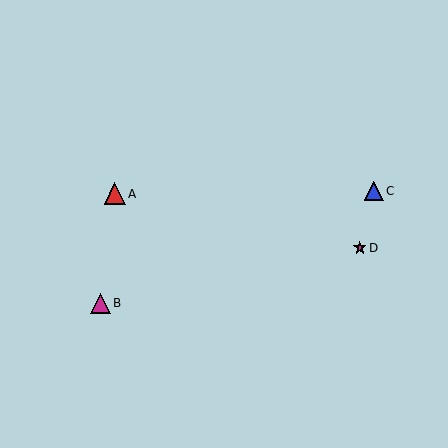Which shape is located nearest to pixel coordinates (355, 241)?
The magenta star (labeled D) at (360, 248) is nearest to that location.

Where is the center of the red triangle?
The center of the red triangle is at (115, 194).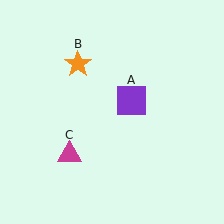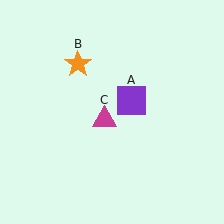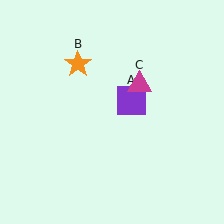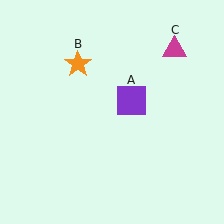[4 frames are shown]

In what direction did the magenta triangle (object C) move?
The magenta triangle (object C) moved up and to the right.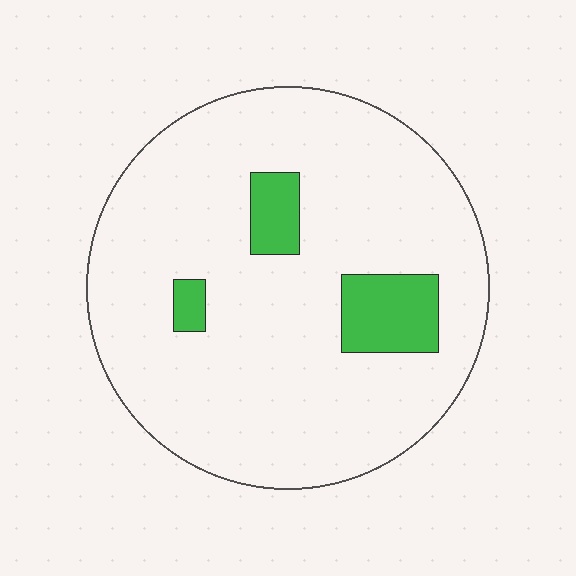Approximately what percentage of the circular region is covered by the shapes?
Approximately 10%.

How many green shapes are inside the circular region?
3.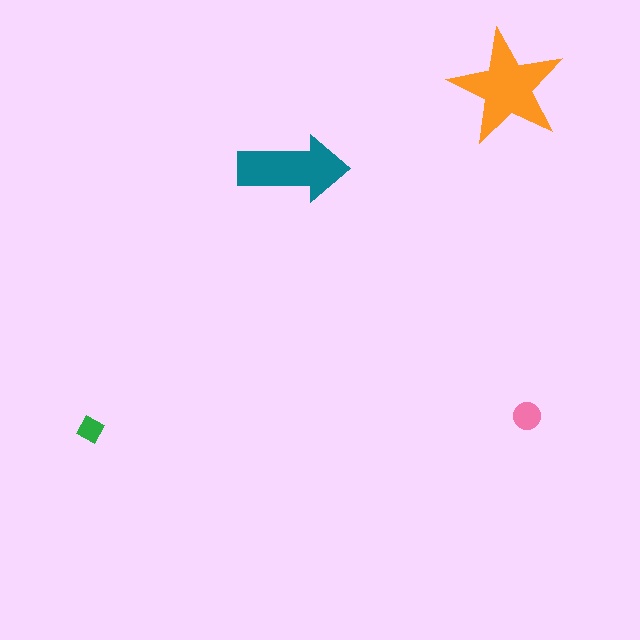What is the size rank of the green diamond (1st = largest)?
4th.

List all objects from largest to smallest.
The orange star, the teal arrow, the pink circle, the green diamond.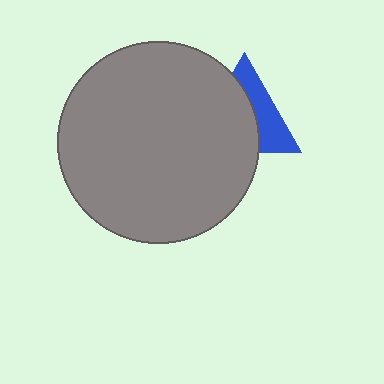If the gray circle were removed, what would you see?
You would see the complete blue triangle.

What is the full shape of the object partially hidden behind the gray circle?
The partially hidden object is a blue triangle.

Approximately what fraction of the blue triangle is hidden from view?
Roughly 59% of the blue triangle is hidden behind the gray circle.